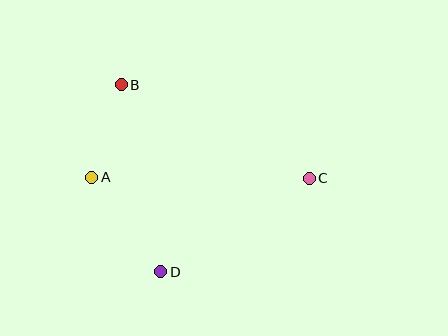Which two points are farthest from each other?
Points A and C are farthest from each other.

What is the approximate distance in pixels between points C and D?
The distance between C and D is approximately 175 pixels.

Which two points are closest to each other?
Points A and B are closest to each other.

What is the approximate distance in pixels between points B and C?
The distance between B and C is approximately 210 pixels.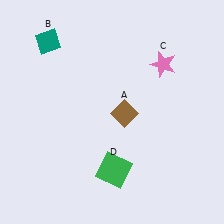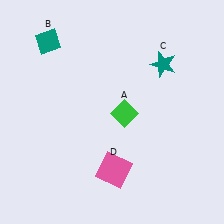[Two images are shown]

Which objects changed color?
A changed from brown to green. C changed from pink to teal. D changed from green to pink.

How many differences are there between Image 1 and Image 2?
There are 3 differences between the two images.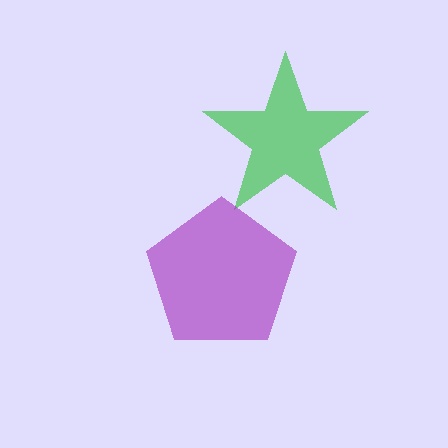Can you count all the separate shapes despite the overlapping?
Yes, there are 2 separate shapes.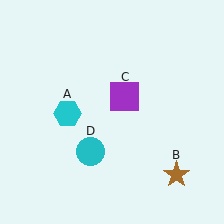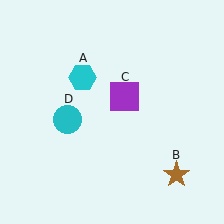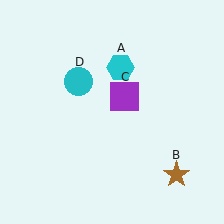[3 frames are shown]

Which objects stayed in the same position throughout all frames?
Brown star (object B) and purple square (object C) remained stationary.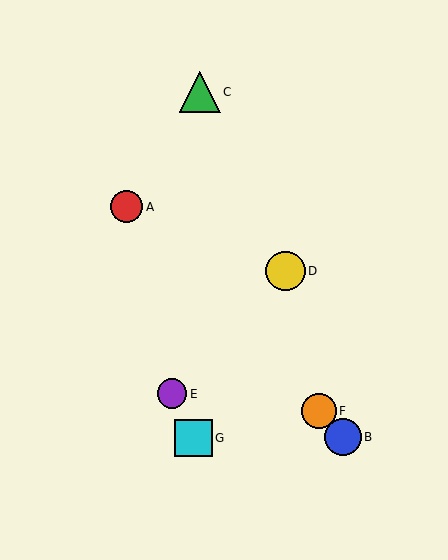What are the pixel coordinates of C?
Object C is at (200, 92).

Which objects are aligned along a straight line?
Objects A, B, F are aligned along a straight line.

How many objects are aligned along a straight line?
3 objects (A, B, F) are aligned along a straight line.